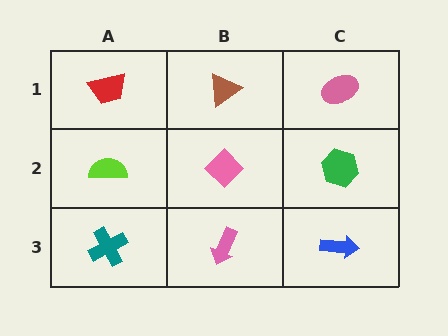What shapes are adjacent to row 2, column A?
A red trapezoid (row 1, column A), a teal cross (row 3, column A), a pink diamond (row 2, column B).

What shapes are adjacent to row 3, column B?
A pink diamond (row 2, column B), a teal cross (row 3, column A), a blue arrow (row 3, column C).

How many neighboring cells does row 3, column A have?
2.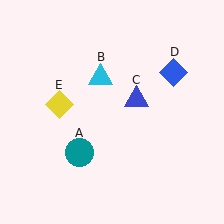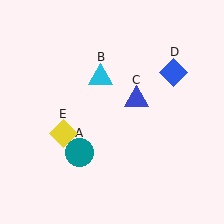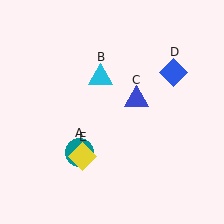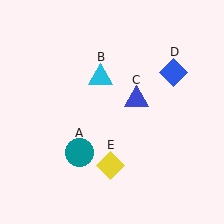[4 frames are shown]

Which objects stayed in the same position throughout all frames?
Teal circle (object A) and cyan triangle (object B) and blue triangle (object C) and blue diamond (object D) remained stationary.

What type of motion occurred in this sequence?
The yellow diamond (object E) rotated counterclockwise around the center of the scene.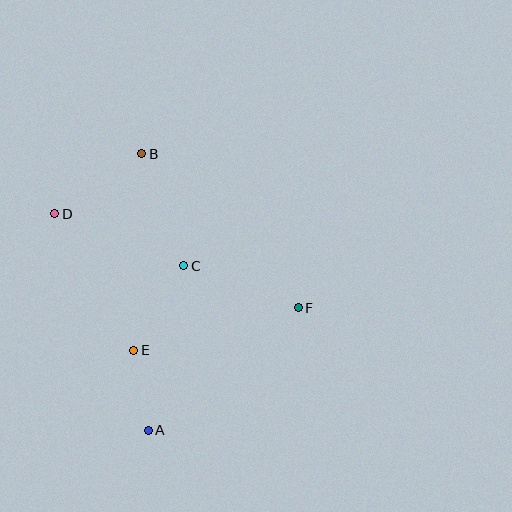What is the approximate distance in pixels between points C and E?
The distance between C and E is approximately 98 pixels.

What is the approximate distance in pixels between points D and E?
The distance between D and E is approximately 158 pixels.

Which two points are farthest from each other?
Points A and B are farthest from each other.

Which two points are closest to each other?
Points A and E are closest to each other.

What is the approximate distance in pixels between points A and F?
The distance between A and F is approximately 194 pixels.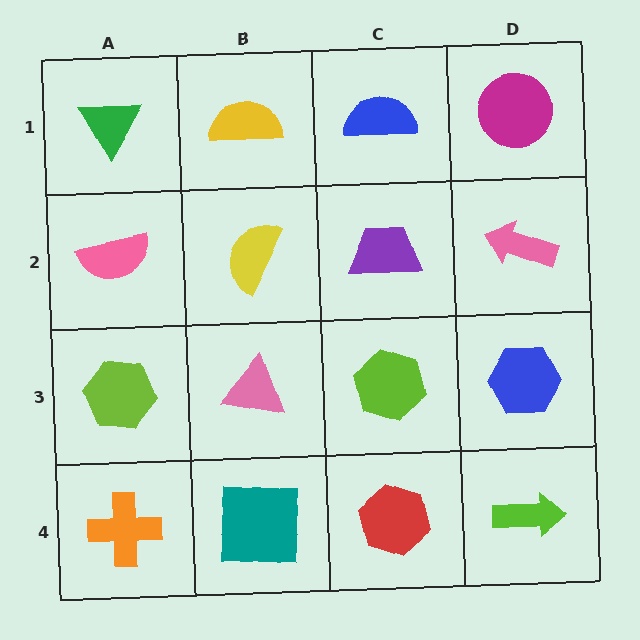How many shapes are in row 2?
4 shapes.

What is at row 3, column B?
A pink triangle.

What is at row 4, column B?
A teal square.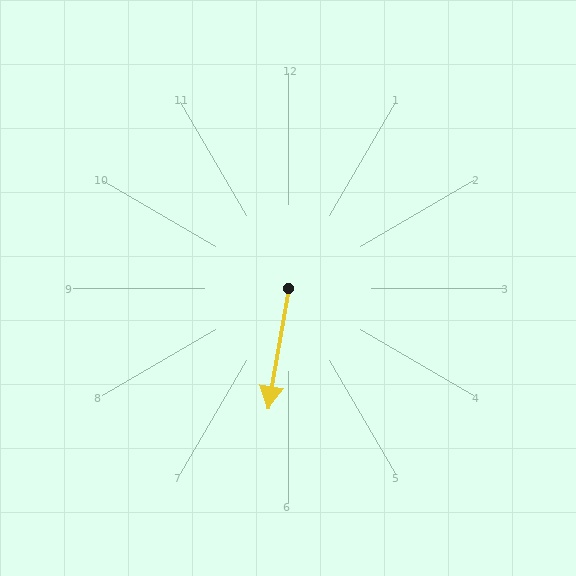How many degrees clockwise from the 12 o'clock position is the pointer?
Approximately 189 degrees.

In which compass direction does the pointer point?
South.